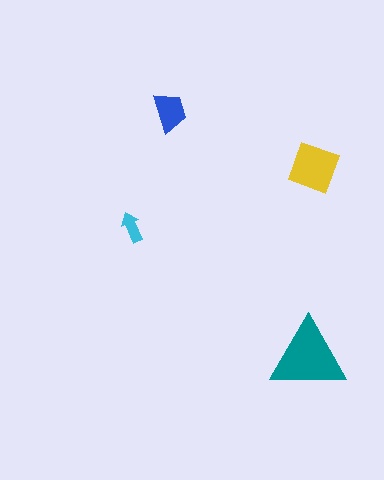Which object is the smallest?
The cyan arrow.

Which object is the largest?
The teal triangle.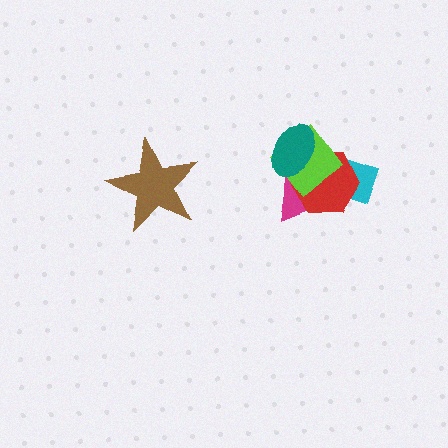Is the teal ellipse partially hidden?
No, no other shape covers it.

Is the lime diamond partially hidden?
Yes, it is partially covered by another shape.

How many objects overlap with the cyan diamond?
3 objects overlap with the cyan diamond.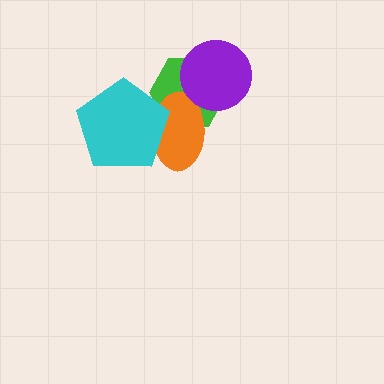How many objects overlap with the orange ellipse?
2 objects overlap with the orange ellipse.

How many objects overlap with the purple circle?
1 object overlaps with the purple circle.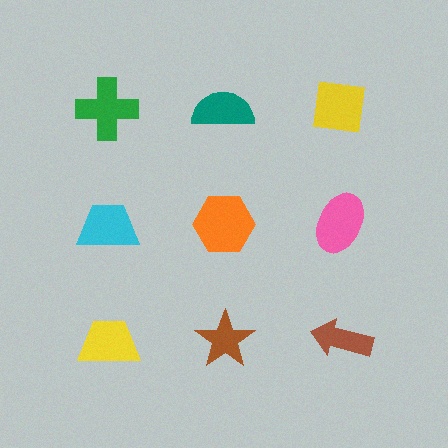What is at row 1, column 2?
A teal semicircle.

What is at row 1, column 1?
A green cross.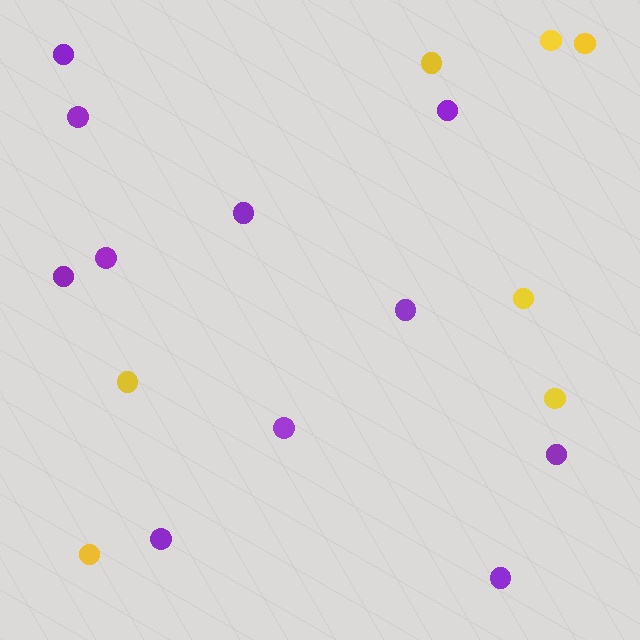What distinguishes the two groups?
There are 2 groups: one group of purple circles (11) and one group of yellow circles (7).